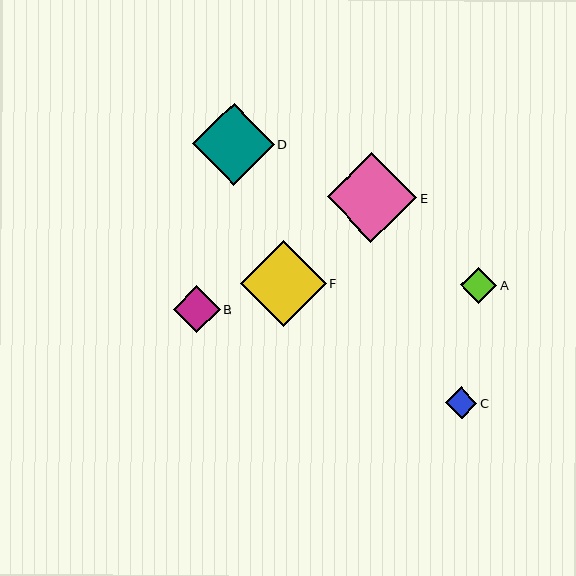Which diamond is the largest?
Diamond E is the largest with a size of approximately 90 pixels.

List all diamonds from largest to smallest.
From largest to smallest: E, F, D, B, A, C.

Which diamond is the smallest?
Diamond C is the smallest with a size of approximately 31 pixels.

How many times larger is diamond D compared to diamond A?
Diamond D is approximately 2.3 times the size of diamond A.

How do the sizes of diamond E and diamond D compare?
Diamond E and diamond D are approximately the same size.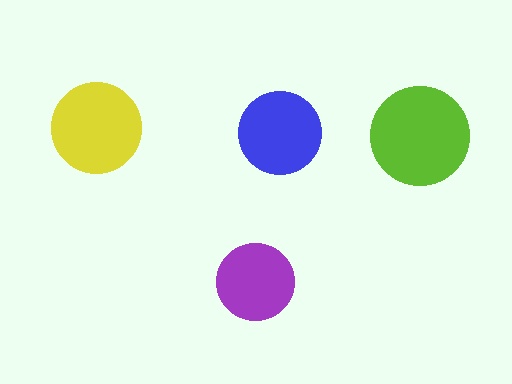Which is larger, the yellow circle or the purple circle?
The yellow one.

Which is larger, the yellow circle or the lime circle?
The lime one.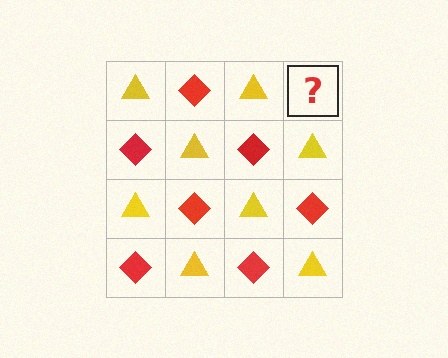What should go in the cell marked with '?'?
The missing cell should contain a red diamond.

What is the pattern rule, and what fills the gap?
The rule is that it alternates yellow triangle and red diamond in a checkerboard pattern. The gap should be filled with a red diamond.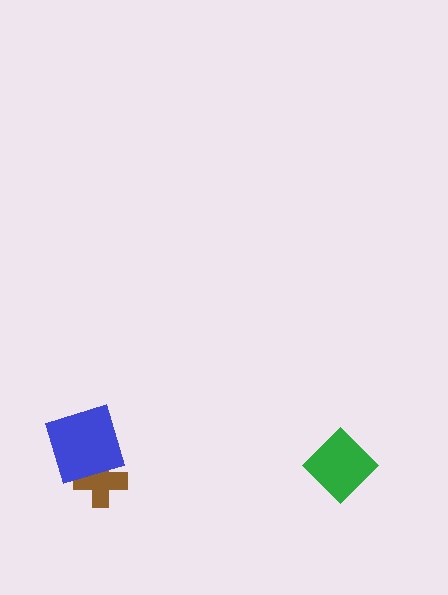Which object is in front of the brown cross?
The blue diamond is in front of the brown cross.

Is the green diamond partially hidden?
No, no other shape covers it.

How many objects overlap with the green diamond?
0 objects overlap with the green diamond.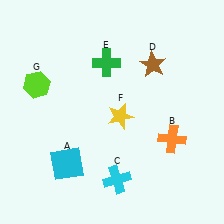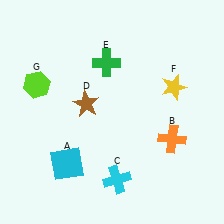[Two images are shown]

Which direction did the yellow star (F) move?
The yellow star (F) moved right.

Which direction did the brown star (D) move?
The brown star (D) moved left.